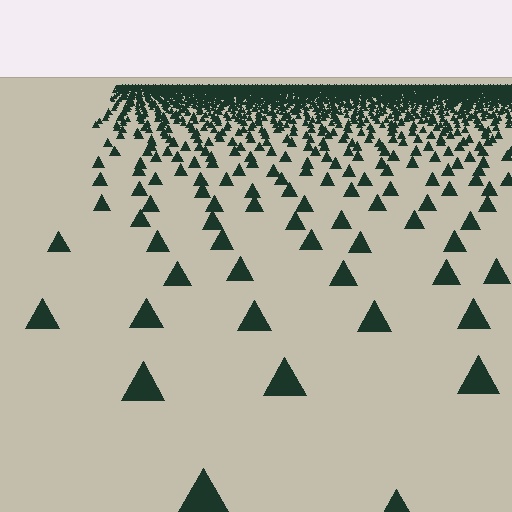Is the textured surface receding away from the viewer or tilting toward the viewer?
The surface is receding away from the viewer. Texture elements get smaller and denser toward the top.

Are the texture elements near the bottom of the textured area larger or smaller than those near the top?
Larger. Near the bottom, elements are closer to the viewer and appear at a bigger on-screen size.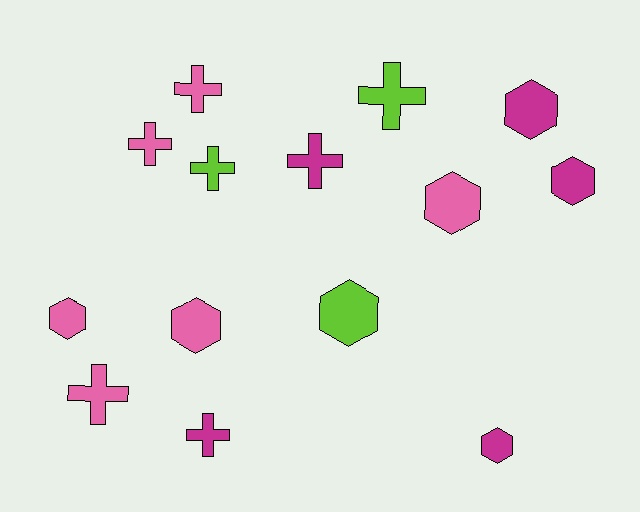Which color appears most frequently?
Pink, with 6 objects.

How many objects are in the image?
There are 14 objects.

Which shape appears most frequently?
Cross, with 7 objects.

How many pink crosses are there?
There are 3 pink crosses.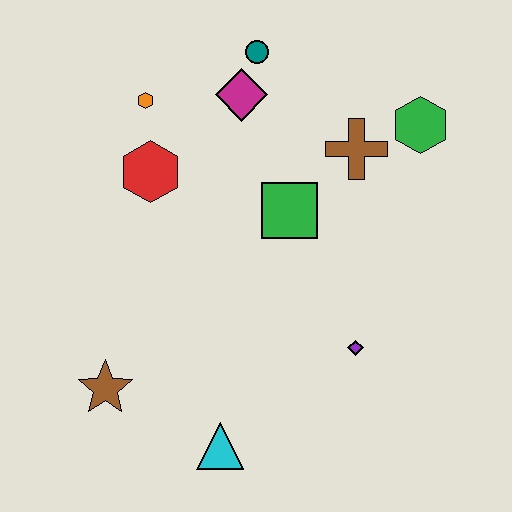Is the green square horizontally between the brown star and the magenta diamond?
No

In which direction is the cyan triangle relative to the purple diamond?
The cyan triangle is to the left of the purple diamond.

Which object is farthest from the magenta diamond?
The cyan triangle is farthest from the magenta diamond.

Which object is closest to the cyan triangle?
The brown star is closest to the cyan triangle.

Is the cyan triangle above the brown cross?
No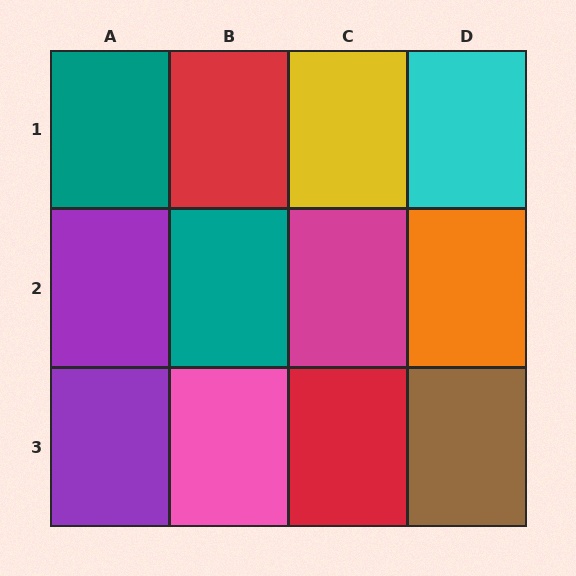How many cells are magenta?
1 cell is magenta.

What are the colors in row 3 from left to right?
Purple, pink, red, brown.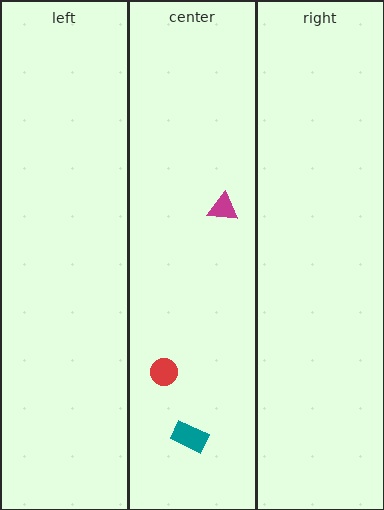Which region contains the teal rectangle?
The center region.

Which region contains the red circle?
The center region.